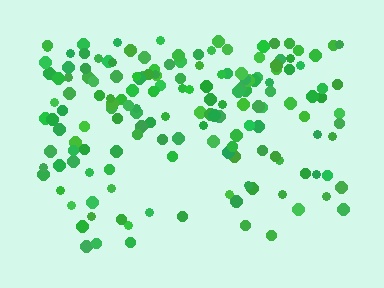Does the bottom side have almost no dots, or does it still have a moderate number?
Still a moderate number, just noticeably fewer than the top.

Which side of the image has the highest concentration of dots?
The top.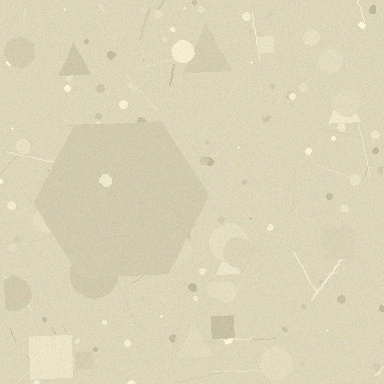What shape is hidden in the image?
A hexagon is hidden in the image.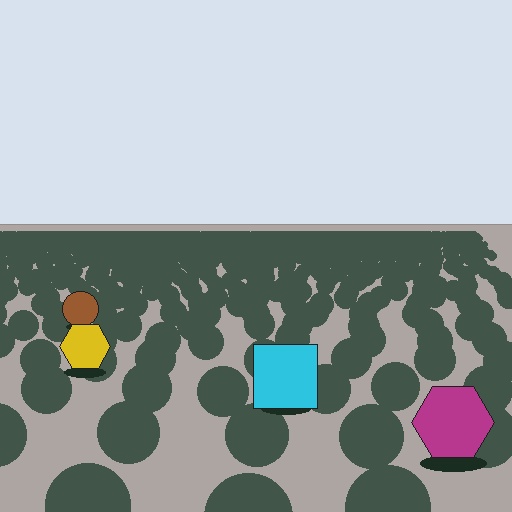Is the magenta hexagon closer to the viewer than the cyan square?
Yes. The magenta hexagon is closer — you can tell from the texture gradient: the ground texture is coarser near it.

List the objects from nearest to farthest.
From nearest to farthest: the magenta hexagon, the cyan square, the yellow hexagon, the brown circle.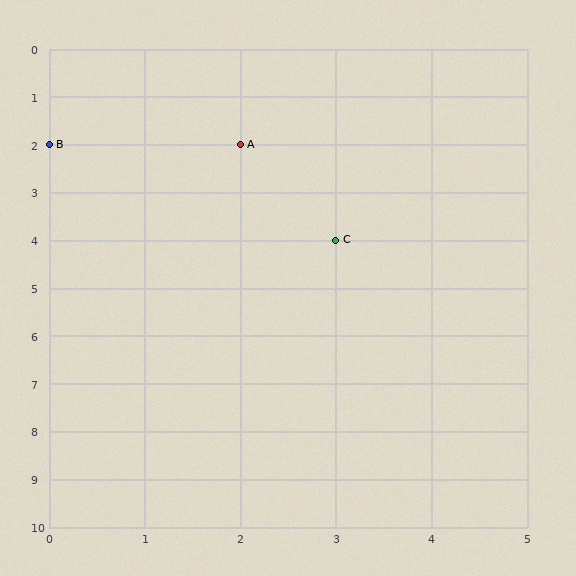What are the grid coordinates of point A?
Point A is at grid coordinates (2, 2).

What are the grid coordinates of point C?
Point C is at grid coordinates (3, 4).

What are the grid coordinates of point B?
Point B is at grid coordinates (0, 2).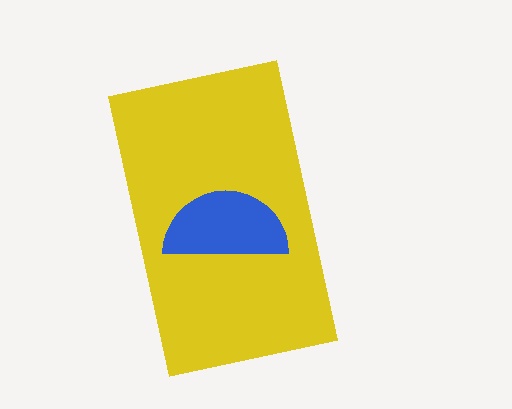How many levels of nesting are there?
2.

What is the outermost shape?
The yellow rectangle.